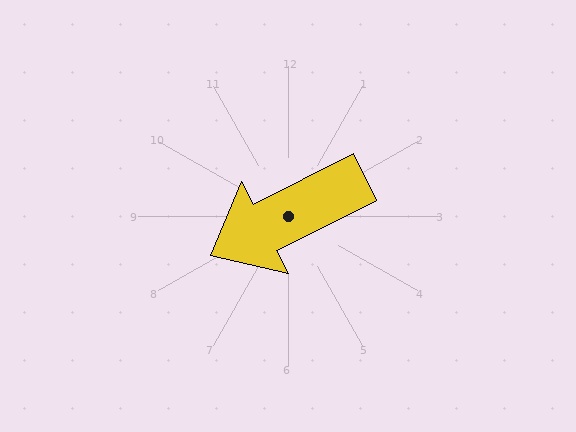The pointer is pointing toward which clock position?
Roughly 8 o'clock.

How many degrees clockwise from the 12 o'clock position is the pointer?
Approximately 243 degrees.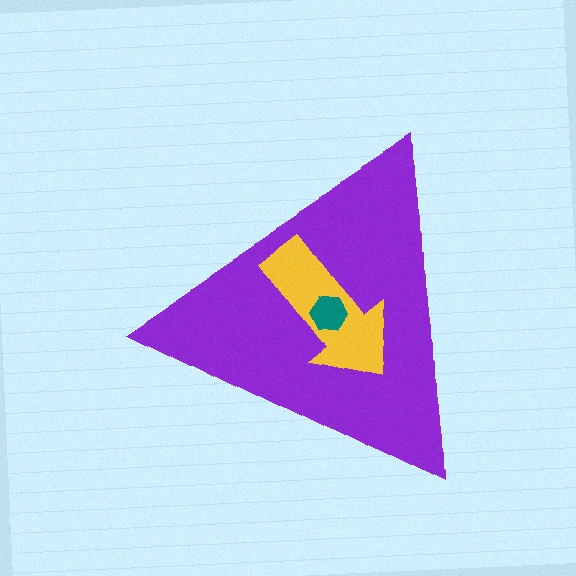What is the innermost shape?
The teal hexagon.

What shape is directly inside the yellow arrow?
The teal hexagon.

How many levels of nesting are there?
3.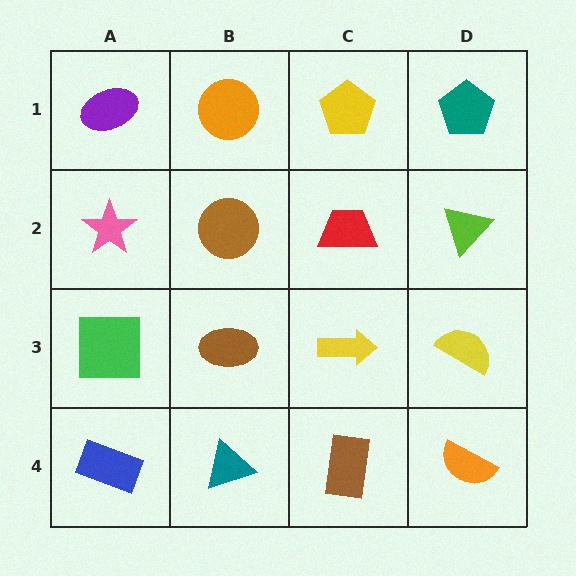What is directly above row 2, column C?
A yellow pentagon.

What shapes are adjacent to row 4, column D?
A yellow semicircle (row 3, column D), a brown rectangle (row 4, column C).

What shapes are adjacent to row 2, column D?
A teal pentagon (row 1, column D), a yellow semicircle (row 3, column D), a red trapezoid (row 2, column C).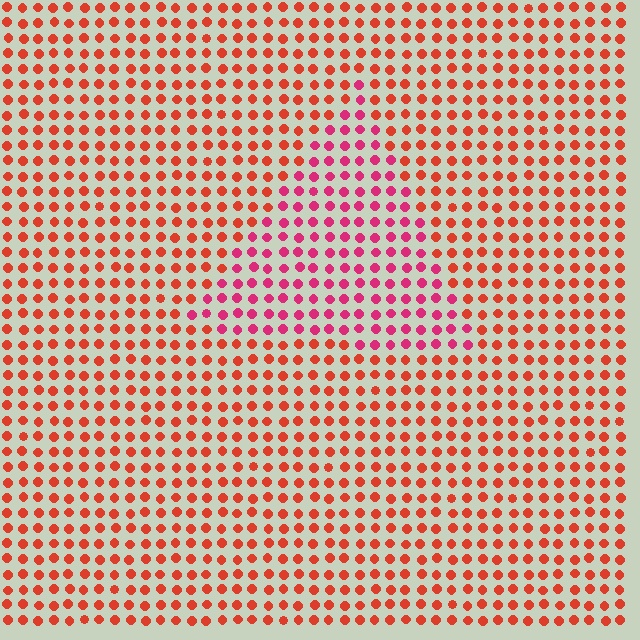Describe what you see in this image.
The image is filled with small red elements in a uniform arrangement. A triangle-shaped region is visible where the elements are tinted to a slightly different hue, forming a subtle color boundary.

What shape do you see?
I see a triangle.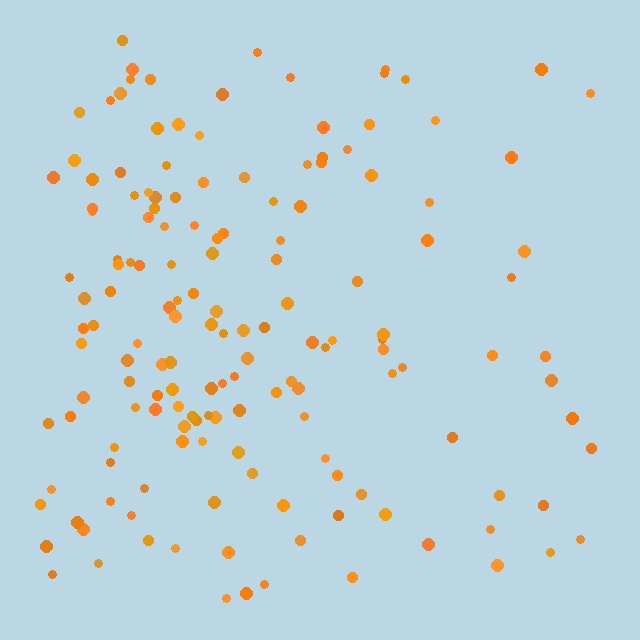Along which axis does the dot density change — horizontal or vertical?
Horizontal.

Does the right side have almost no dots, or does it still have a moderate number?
Still a moderate number, just noticeably fewer than the left.